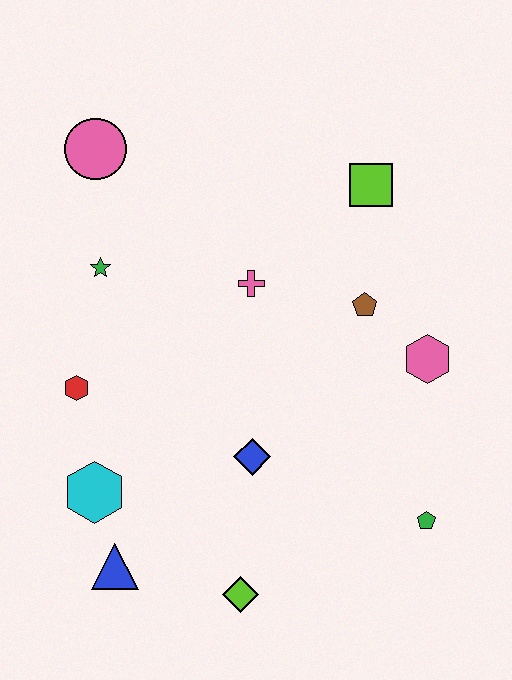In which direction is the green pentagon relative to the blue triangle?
The green pentagon is to the right of the blue triangle.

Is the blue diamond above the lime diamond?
Yes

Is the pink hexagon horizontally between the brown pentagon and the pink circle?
No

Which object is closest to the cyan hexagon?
The blue triangle is closest to the cyan hexagon.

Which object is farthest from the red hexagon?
The green pentagon is farthest from the red hexagon.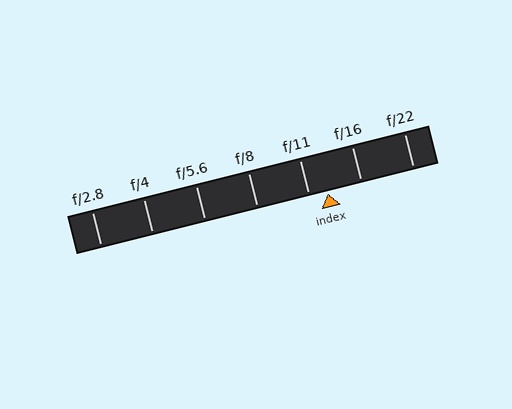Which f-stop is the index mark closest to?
The index mark is closest to f/11.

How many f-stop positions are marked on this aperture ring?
There are 7 f-stop positions marked.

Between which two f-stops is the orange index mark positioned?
The index mark is between f/11 and f/16.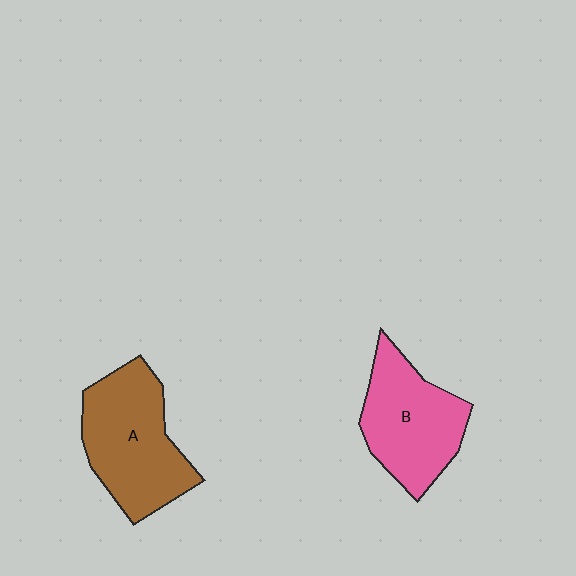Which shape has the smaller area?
Shape B (pink).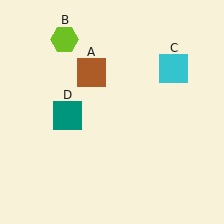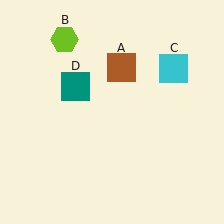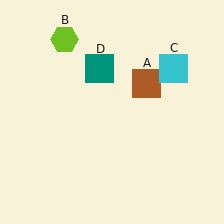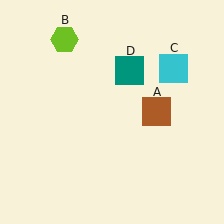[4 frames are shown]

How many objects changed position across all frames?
2 objects changed position: brown square (object A), teal square (object D).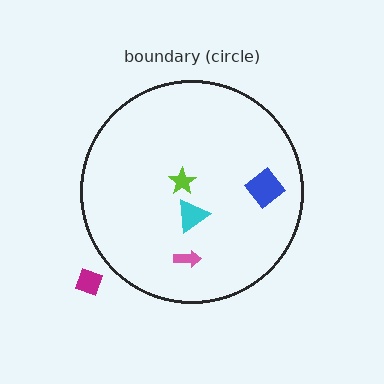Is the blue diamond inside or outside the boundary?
Inside.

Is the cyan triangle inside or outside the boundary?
Inside.